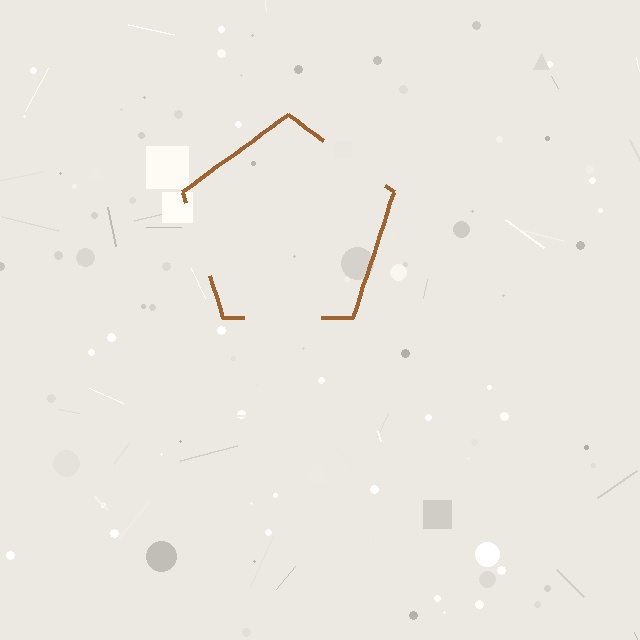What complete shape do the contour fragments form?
The contour fragments form a pentagon.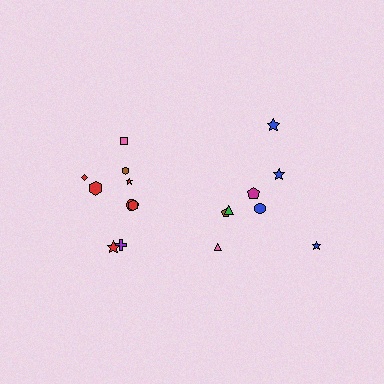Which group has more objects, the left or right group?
The left group.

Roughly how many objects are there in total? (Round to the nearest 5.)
Roughly 20 objects in total.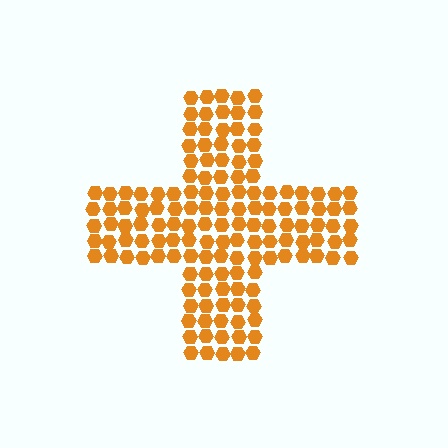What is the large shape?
The large shape is a cross.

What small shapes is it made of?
It is made of small hexagons.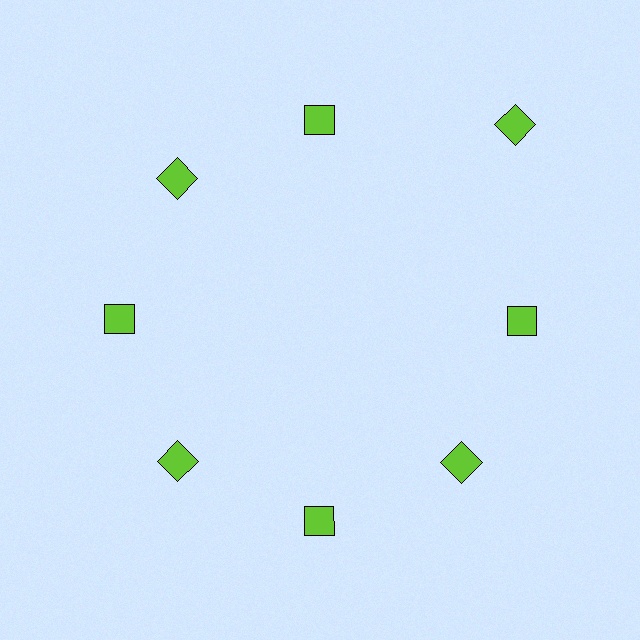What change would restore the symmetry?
The symmetry would be restored by moving it inward, back onto the ring so that all 8 squares sit at equal angles and equal distance from the center.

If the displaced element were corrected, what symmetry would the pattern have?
It would have 8-fold rotational symmetry — the pattern would map onto itself every 45 degrees.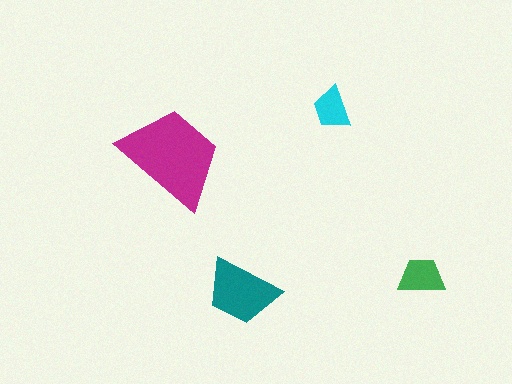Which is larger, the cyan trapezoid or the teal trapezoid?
The teal one.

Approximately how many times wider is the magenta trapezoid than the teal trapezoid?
About 1.5 times wider.